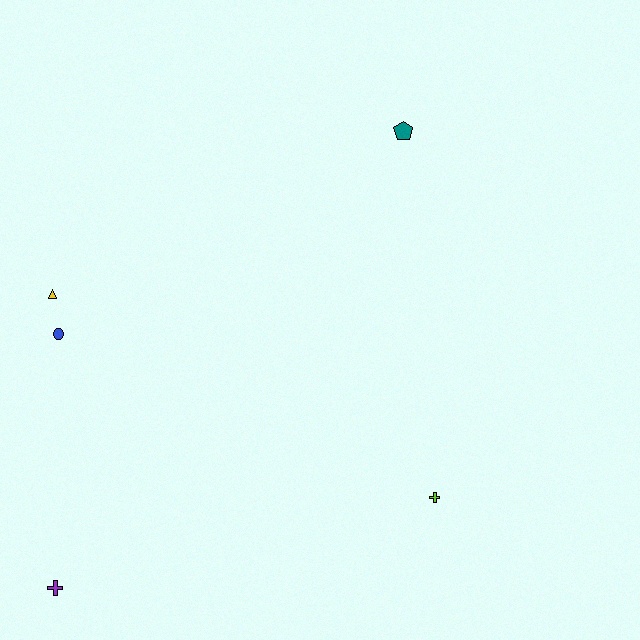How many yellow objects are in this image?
There is 1 yellow object.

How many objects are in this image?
There are 5 objects.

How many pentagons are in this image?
There is 1 pentagon.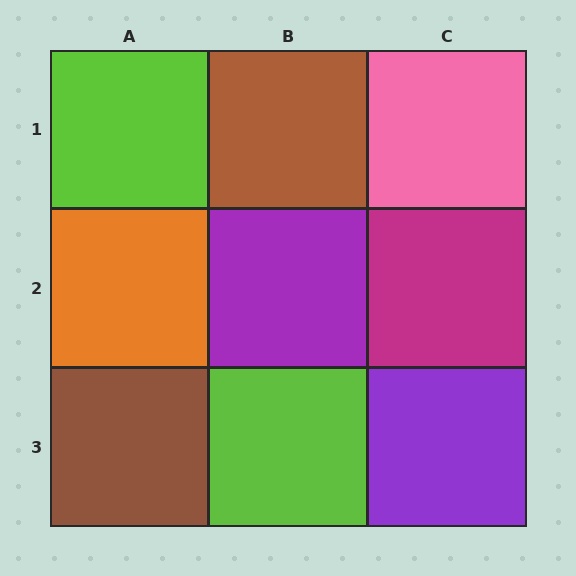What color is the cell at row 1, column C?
Pink.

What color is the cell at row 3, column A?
Brown.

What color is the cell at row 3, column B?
Lime.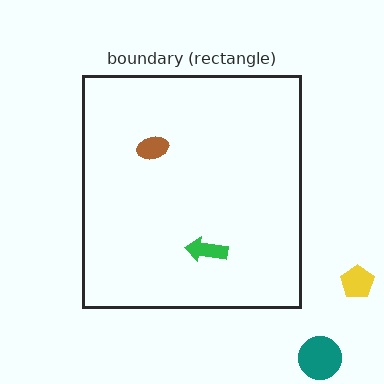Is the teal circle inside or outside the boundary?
Outside.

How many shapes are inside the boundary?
2 inside, 2 outside.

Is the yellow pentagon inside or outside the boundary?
Outside.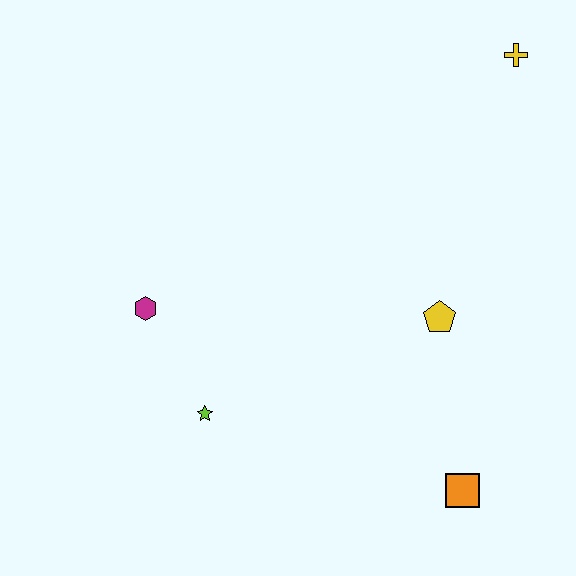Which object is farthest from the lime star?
The yellow cross is farthest from the lime star.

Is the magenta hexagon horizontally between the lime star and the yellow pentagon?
No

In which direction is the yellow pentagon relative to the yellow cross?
The yellow pentagon is below the yellow cross.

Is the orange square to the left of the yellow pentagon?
No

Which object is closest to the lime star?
The magenta hexagon is closest to the lime star.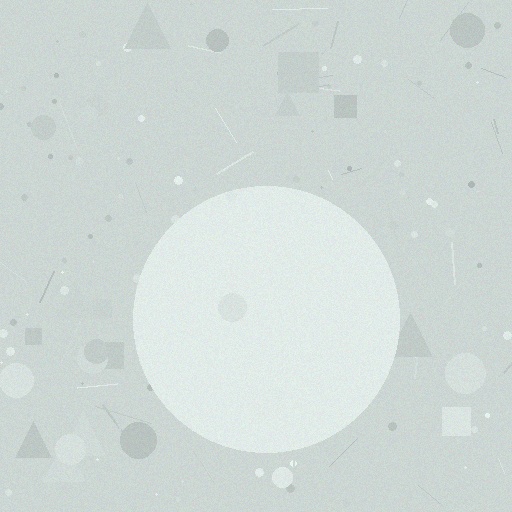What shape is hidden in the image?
A circle is hidden in the image.